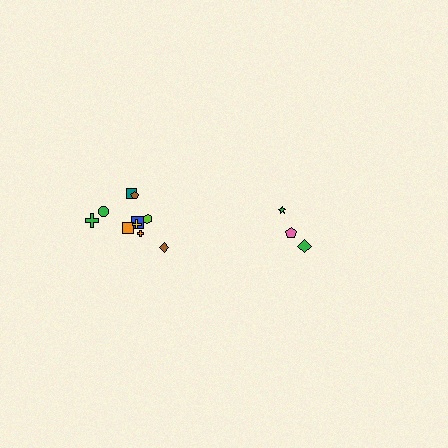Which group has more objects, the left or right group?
The left group.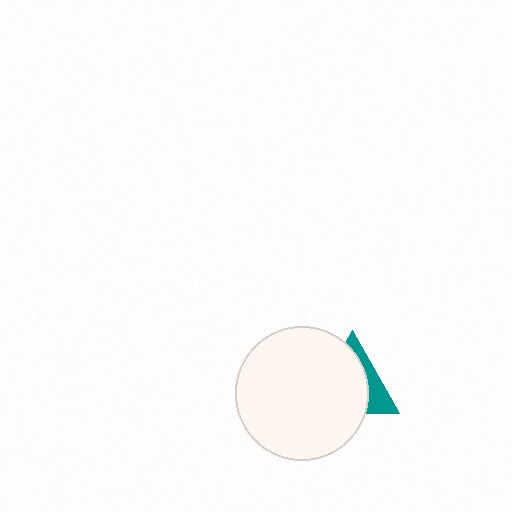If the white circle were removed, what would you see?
You would see the complete teal triangle.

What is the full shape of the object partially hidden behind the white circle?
The partially hidden object is a teal triangle.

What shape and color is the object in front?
The object in front is a white circle.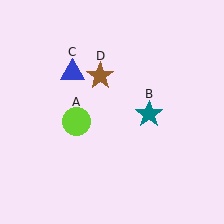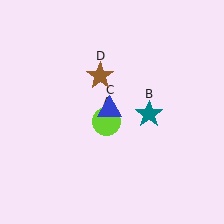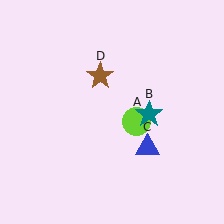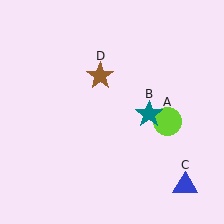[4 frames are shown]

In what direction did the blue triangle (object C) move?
The blue triangle (object C) moved down and to the right.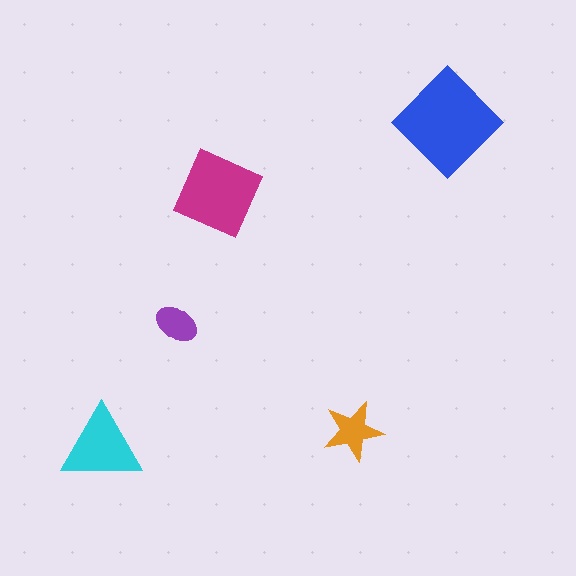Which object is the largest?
The blue diamond.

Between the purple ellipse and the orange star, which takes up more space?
The orange star.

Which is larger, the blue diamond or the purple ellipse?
The blue diamond.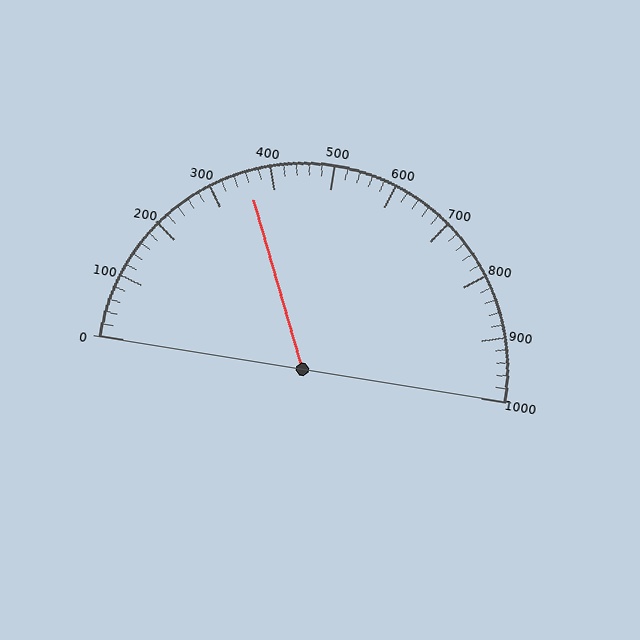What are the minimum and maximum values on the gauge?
The gauge ranges from 0 to 1000.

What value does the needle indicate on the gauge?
The needle indicates approximately 360.